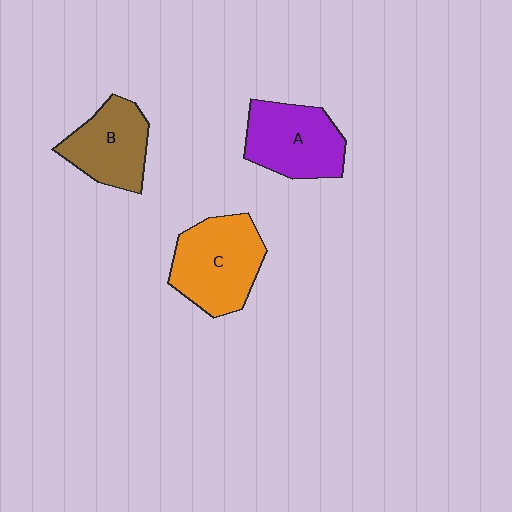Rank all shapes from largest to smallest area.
From largest to smallest: C (orange), A (purple), B (brown).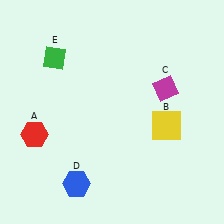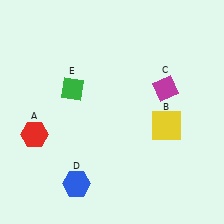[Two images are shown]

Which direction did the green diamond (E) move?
The green diamond (E) moved down.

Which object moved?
The green diamond (E) moved down.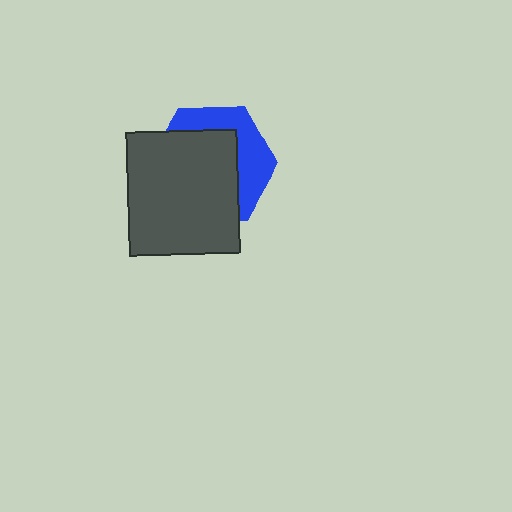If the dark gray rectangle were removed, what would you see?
You would see the complete blue hexagon.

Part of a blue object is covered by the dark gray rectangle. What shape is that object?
It is a hexagon.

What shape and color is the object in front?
The object in front is a dark gray rectangle.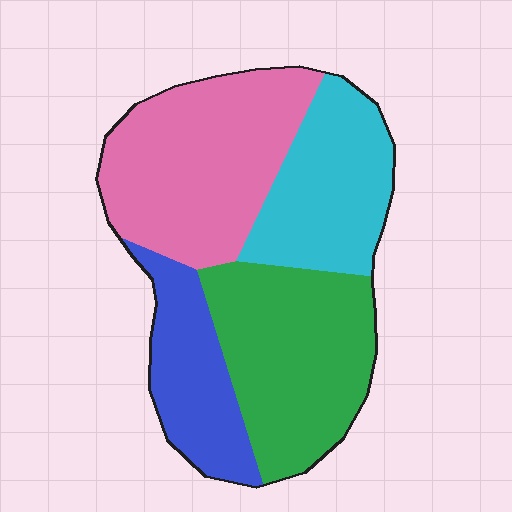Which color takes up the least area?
Blue, at roughly 15%.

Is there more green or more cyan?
Green.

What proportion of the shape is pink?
Pink covers around 30% of the shape.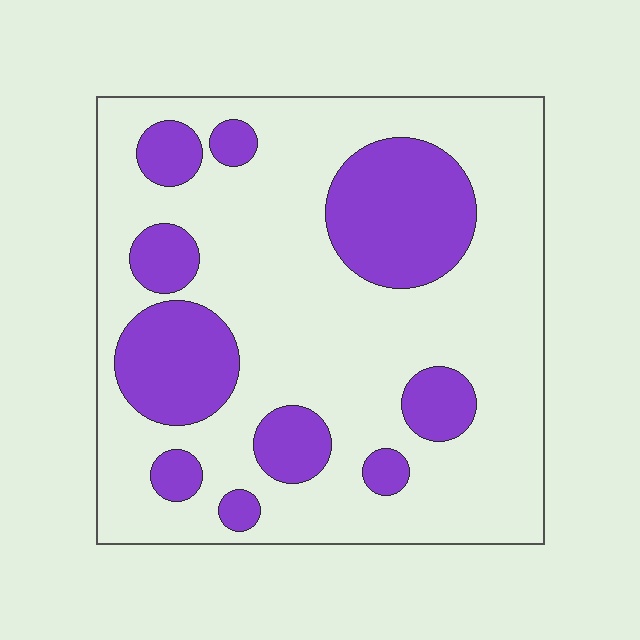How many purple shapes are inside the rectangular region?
10.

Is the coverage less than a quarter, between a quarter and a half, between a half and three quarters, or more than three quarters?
Between a quarter and a half.